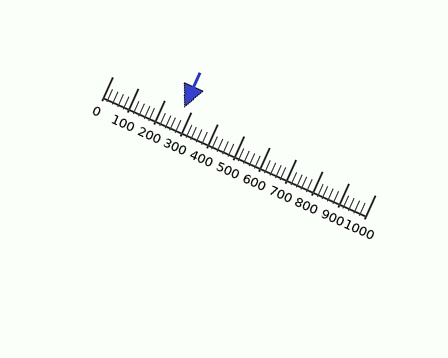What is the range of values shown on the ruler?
The ruler shows values from 0 to 1000.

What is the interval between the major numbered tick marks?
The major tick marks are spaced 100 units apart.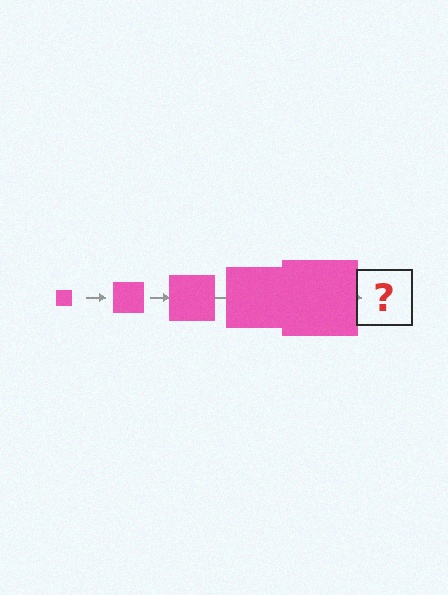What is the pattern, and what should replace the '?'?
The pattern is that the square gets progressively larger each step. The '?' should be a pink square, larger than the previous one.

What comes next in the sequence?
The next element should be a pink square, larger than the previous one.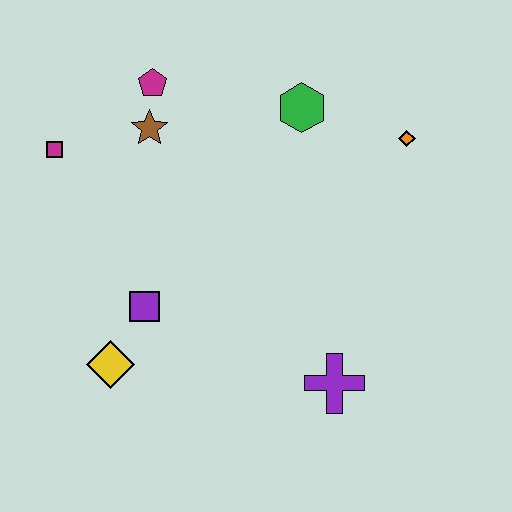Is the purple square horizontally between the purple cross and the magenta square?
Yes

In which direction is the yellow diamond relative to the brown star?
The yellow diamond is below the brown star.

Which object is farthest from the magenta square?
The purple cross is farthest from the magenta square.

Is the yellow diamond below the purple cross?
No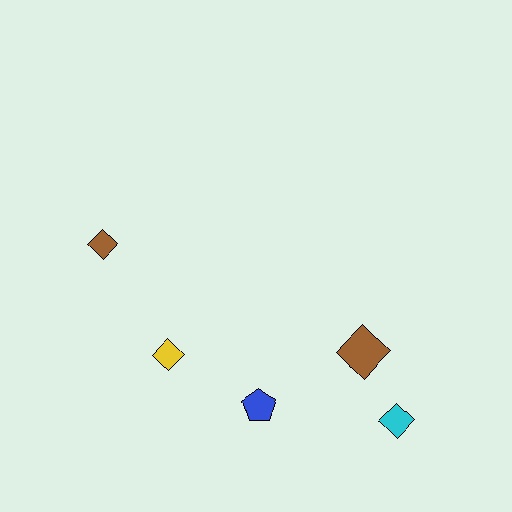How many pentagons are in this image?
There is 1 pentagon.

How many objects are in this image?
There are 5 objects.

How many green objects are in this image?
There are no green objects.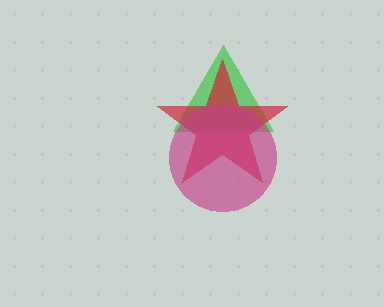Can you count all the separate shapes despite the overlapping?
Yes, there are 3 separate shapes.